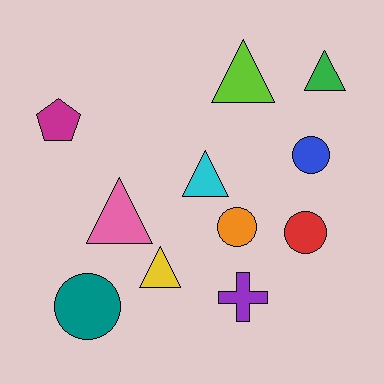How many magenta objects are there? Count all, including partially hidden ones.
There is 1 magenta object.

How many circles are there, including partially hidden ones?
There are 4 circles.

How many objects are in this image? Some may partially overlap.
There are 11 objects.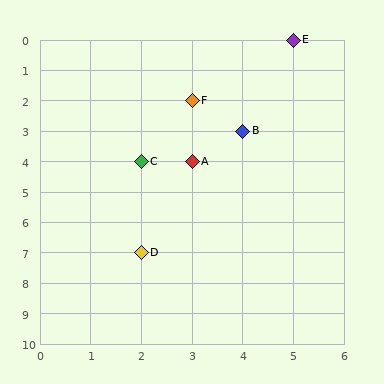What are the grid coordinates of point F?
Point F is at grid coordinates (3, 2).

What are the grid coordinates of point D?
Point D is at grid coordinates (2, 7).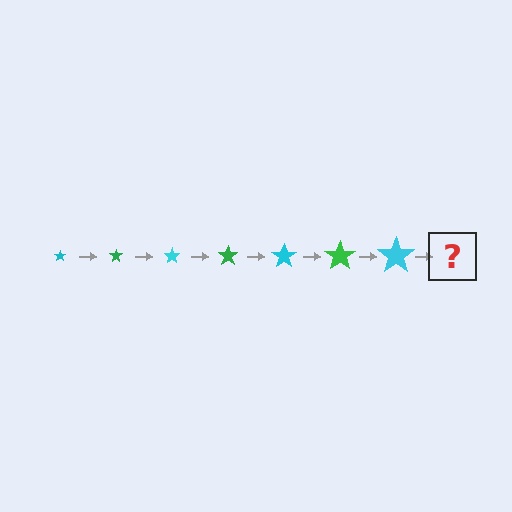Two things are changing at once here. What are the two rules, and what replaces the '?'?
The two rules are that the star grows larger each step and the color cycles through cyan and green. The '?' should be a green star, larger than the previous one.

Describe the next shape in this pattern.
It should be a green star, larger than the previous one.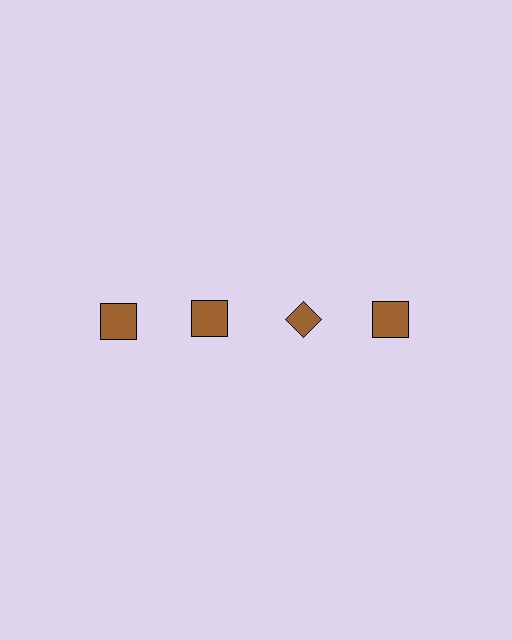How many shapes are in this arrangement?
There are 4 shapes arranged in a grid pattern.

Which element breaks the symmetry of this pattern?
The brown diamond in the top row, center column breaks the symmetry. All other shapes are brown squares.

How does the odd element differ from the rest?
It has a different shape: diamond instead of square.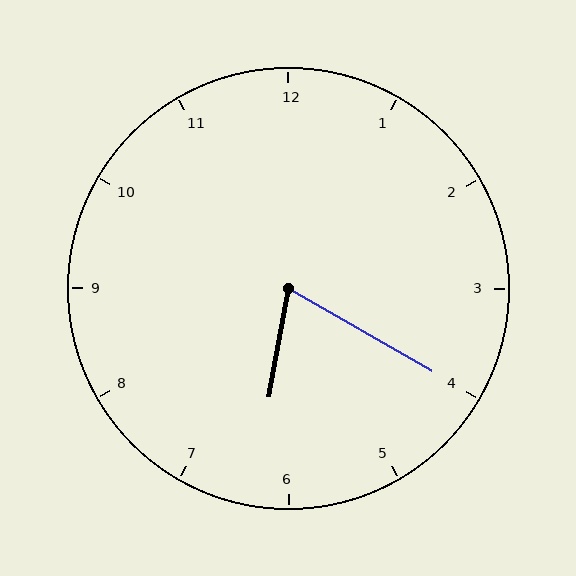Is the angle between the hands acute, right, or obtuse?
It is acute.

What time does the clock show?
6:20.